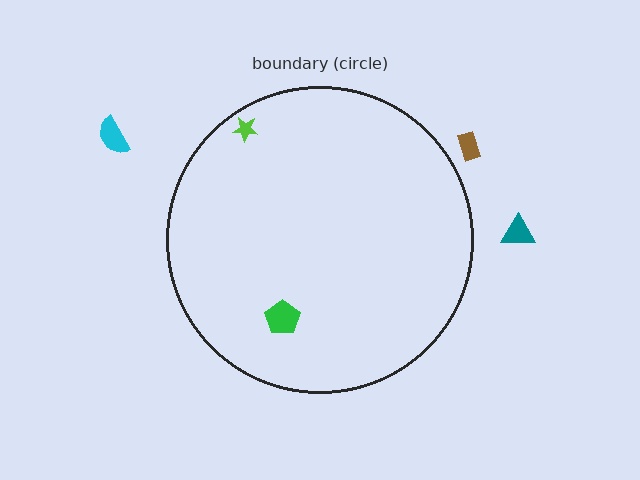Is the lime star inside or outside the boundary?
Inside.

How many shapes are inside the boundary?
2 inside, 3 outside.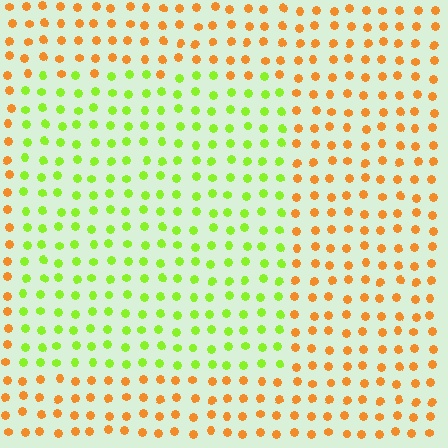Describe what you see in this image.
The image is filled with small orange elements in a uniform arrangement. A rectangle-shaped region is visible where the elements are tinted to a slightly different hue, forming a subtle color boundary.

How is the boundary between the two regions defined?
The boundary is defined purely by a slight shift in hue (about 62 degrees). Spacing, size, and orientation are identical on both sides.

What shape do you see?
I see a rectangle.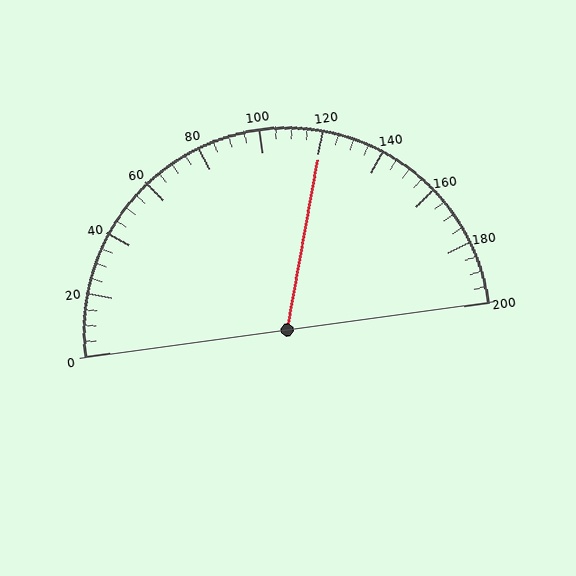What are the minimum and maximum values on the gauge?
The gauge ranges from 0 to 200.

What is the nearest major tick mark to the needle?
The nearest major tick mark is 120.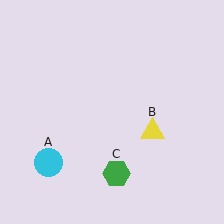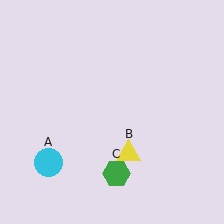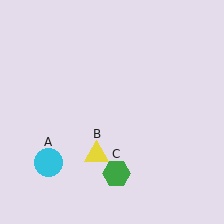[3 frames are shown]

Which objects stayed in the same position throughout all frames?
Cyan circle (object A) and green hexagon (object C) remained stationary.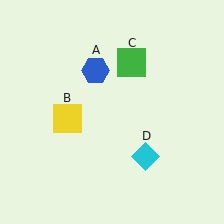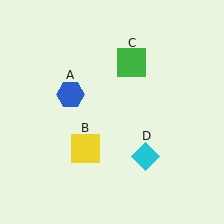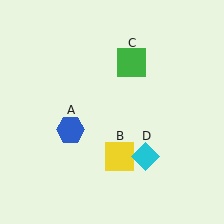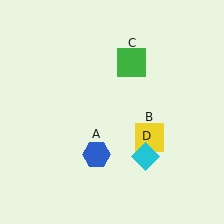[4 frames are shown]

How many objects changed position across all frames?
2 objects changed position: blue hexagon (object A), yellow square (object B).